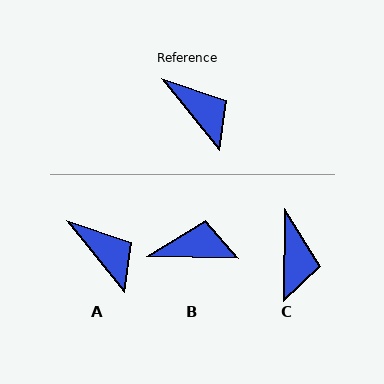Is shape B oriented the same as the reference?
No, it is off by about 50 degrees.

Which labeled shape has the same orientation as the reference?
A.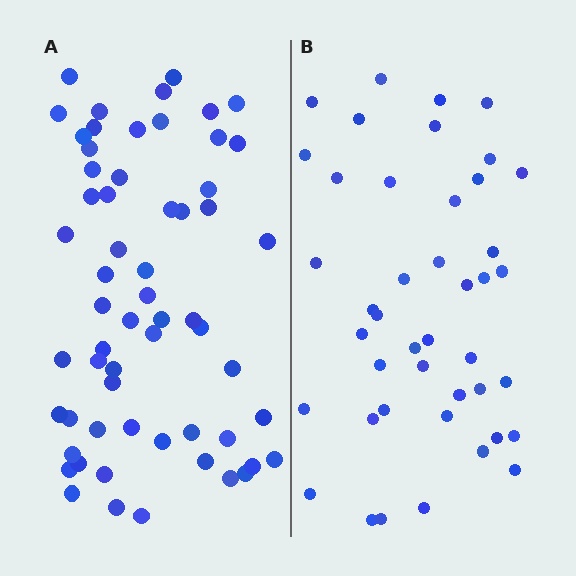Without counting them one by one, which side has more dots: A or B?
Region A (the left region) has more dots.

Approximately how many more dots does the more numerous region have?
Region A has approximately 15 more dots than region B.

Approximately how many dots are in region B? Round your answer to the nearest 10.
About 40 dots. (The exact count is 43, which rounds to 40.)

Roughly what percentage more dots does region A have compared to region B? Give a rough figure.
About 40% more.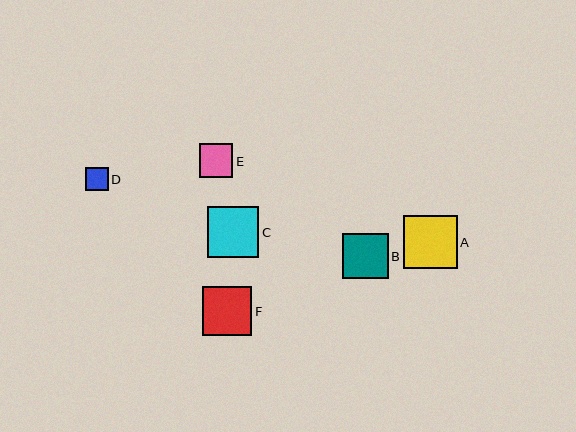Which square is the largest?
Square A is the largest with a size of approximately 53 pixels.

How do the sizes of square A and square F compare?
Square A and square F are approximately the same size.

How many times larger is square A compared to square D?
Square A is approximately 2.4 times the size of square D.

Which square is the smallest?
Square D is the smallest with a size of approximately 22 pixels.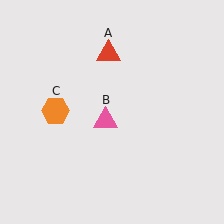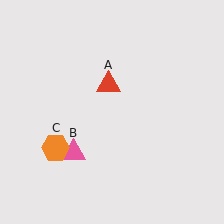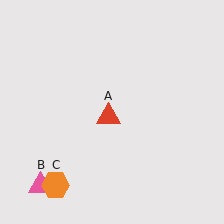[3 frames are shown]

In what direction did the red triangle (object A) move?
The red triangle (object A) moved down.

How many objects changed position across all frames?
3 objects changed position: red triangle (object A), pink triangle (object B), orange hexagon (object C).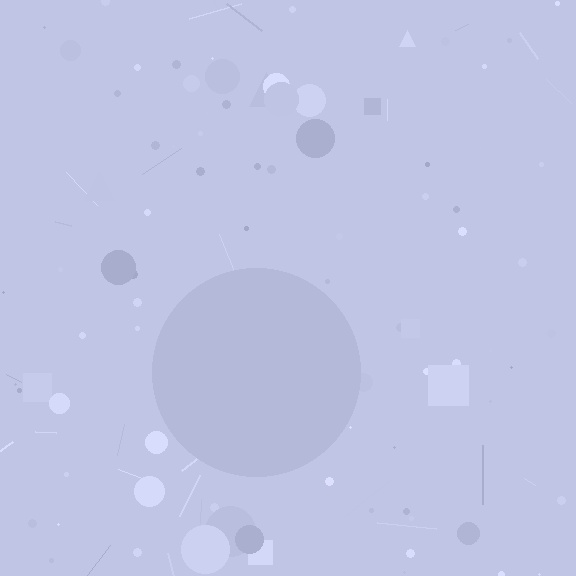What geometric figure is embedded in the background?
A circle is embedded in the background.